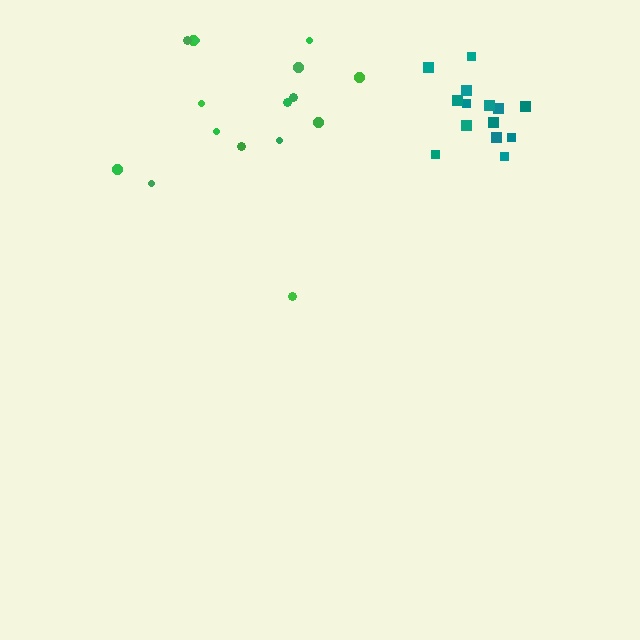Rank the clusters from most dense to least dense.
teal, green.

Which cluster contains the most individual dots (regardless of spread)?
Green (17).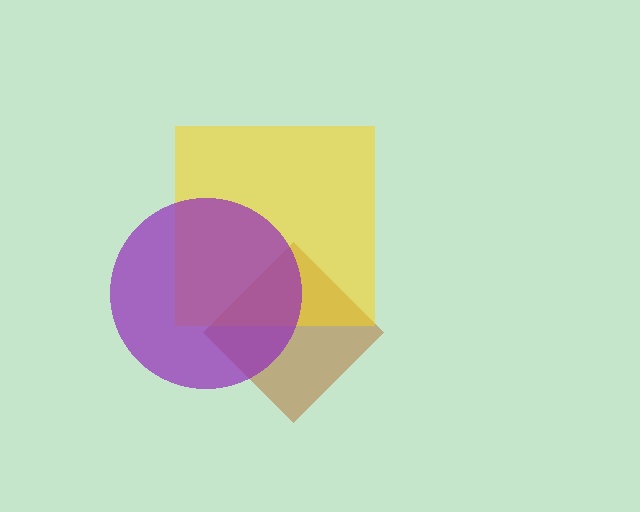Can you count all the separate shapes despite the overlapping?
Yes, there are 3 separate shapes.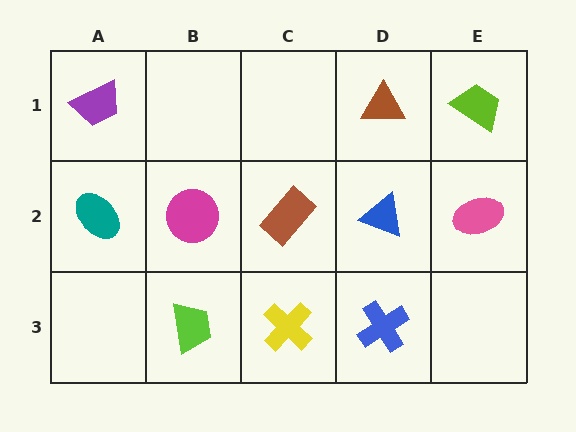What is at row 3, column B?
A lime trapezoid.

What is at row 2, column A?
A teal ellipse.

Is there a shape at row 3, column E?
No, that cell is empty.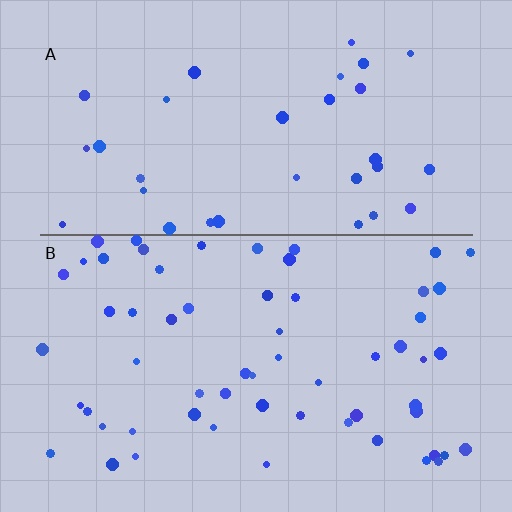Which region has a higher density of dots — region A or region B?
B (the bottom).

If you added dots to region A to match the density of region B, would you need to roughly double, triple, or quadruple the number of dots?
Approximately double.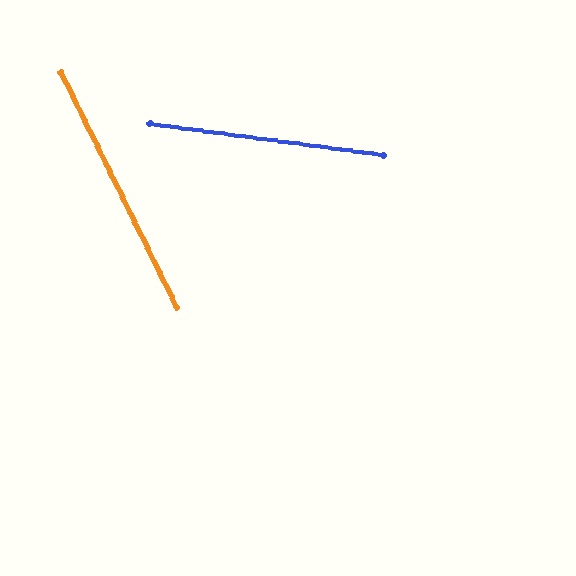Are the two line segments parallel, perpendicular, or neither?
Neither parallel nor perpendicular — they differ by about 56°.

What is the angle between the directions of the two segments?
Approximately 56 degrees.